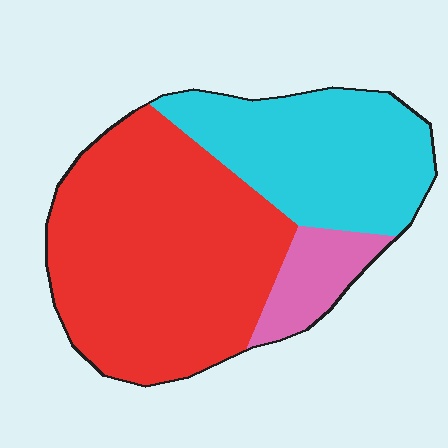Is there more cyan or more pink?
Cyan.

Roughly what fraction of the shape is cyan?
Cyan takes up about one third (1/3) of the shape.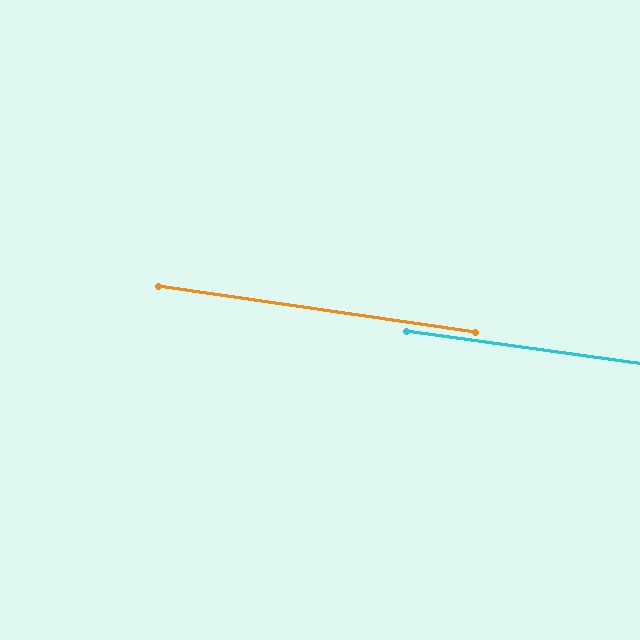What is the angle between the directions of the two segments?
Approximately 0 degrees.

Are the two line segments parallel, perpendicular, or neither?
Parallel — their directions differ by only 0.5°.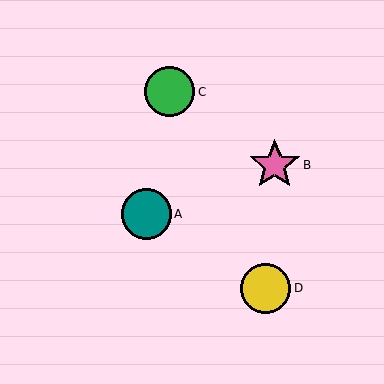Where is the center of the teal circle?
The center of the teal circle is at (146, 214).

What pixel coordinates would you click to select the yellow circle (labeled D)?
Click at (266, 288) to select the yellow circle D.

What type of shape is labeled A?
Shape A is a teal circle.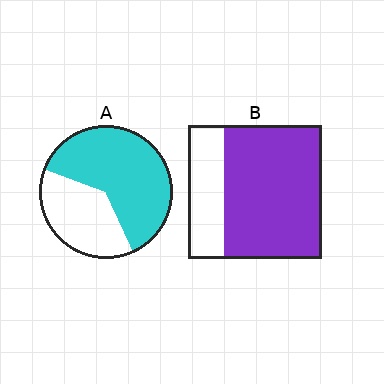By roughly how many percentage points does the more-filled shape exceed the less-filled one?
By roughly 10 percentage points (B over A).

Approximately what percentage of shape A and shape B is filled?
A is approximately 65% and B is approximately 75%.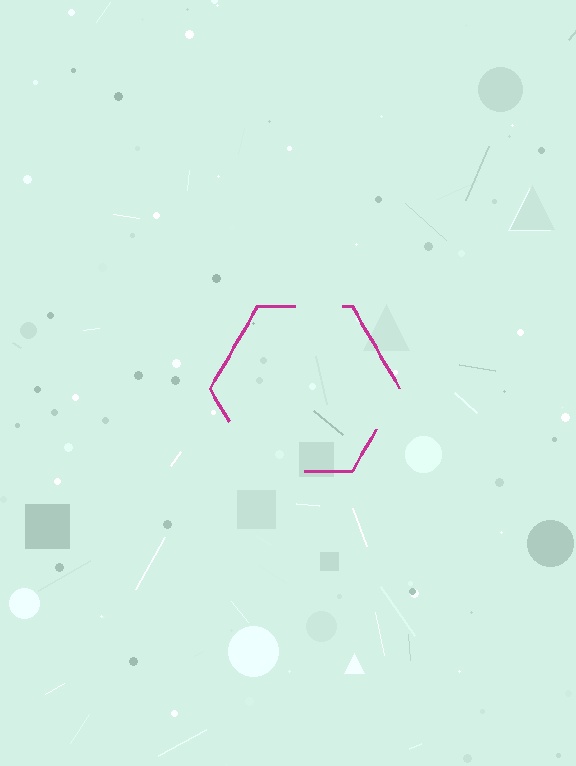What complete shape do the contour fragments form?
The contour fragments form a hexagon.